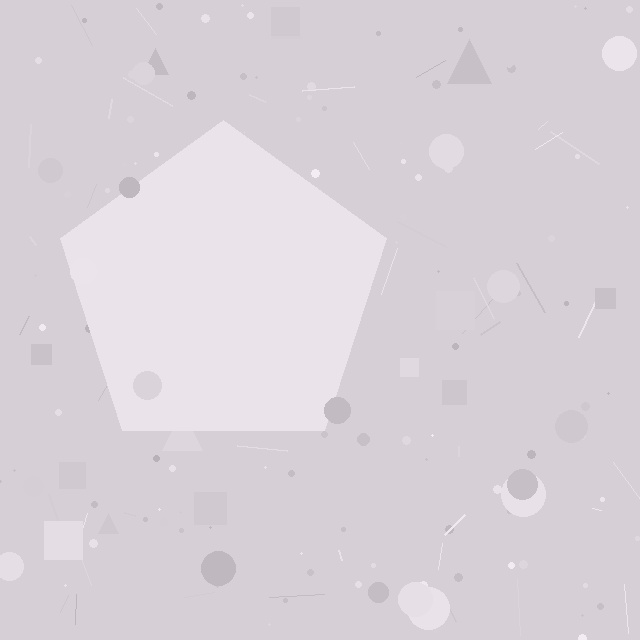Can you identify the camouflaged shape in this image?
The camouflaged shape is a pentagon.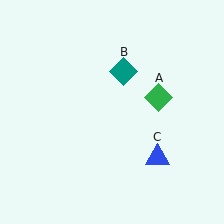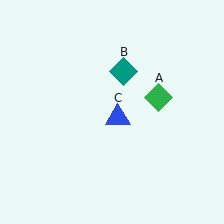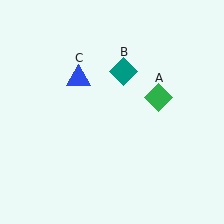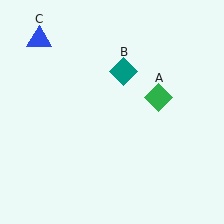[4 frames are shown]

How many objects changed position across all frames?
1 object changed position: blue triangle (object C).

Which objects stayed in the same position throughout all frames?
Green diamond (object A) and teal diamond (object B) remained stationary.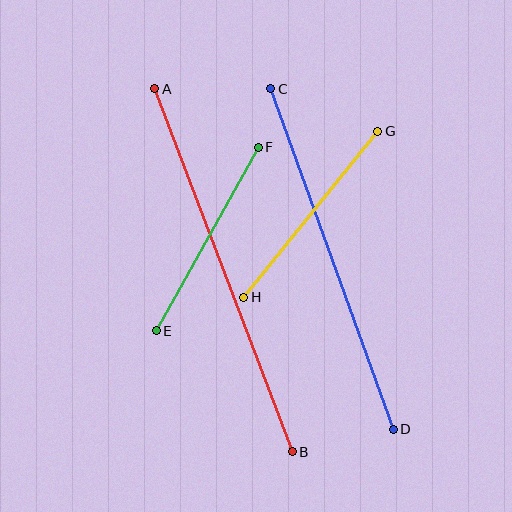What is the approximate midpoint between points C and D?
The midpoint is at approximately (332, 259) pixels.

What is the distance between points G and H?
The distance is approximately 213 pixels.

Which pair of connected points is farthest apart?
Points A and B are farthest apart.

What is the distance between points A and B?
The distance is approximately 388 pixels.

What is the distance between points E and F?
The distance is approximately 210 pixels.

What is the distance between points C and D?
The distance is approximately 362 pixels.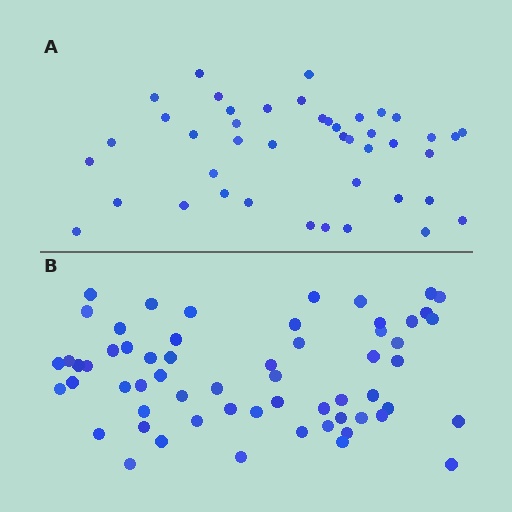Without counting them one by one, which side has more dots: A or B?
Region B (the bottom region) has more dots.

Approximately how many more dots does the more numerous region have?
Region B has approximately 15 more dots than region A.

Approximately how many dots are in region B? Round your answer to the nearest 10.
About 60 dots.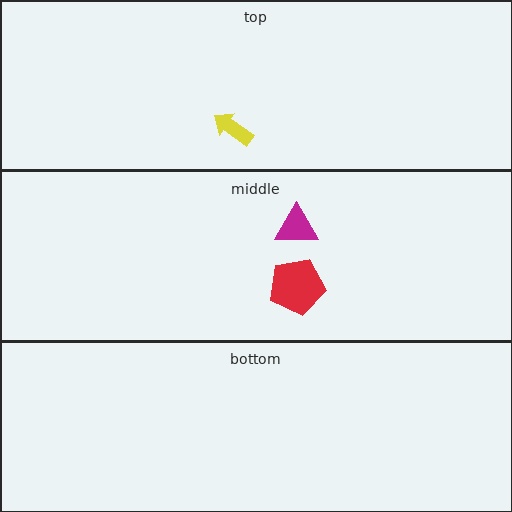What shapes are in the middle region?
The magenta triangle, the red pentagon.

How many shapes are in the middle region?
2.